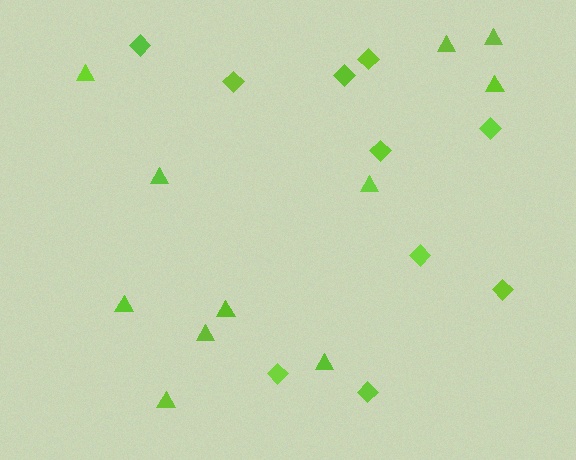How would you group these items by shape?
There are 2 groups: one group of diamonds (10) and one group of triangles (11).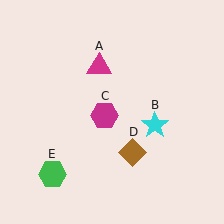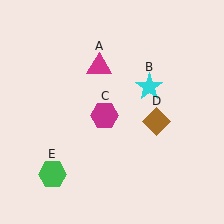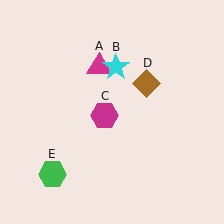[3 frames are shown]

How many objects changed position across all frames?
2 objects changed position: cyan star (object B), brown diamond (object D).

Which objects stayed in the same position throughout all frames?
Magenta triangle (object A) and magenta hexagon (object C) and green hexagon (object E) remained stationary.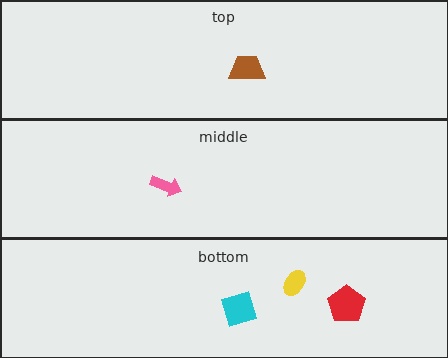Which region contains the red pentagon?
The bottom region.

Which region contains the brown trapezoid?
The top region.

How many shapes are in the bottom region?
3.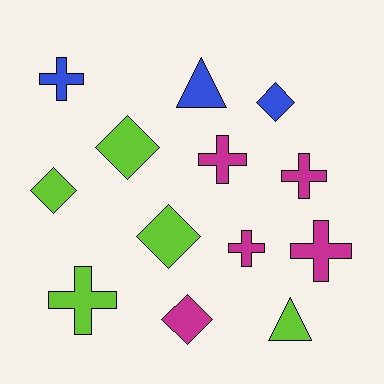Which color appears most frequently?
Lime, with 5 objects.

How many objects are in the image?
There are 13 objects.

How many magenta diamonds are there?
There is 1 magenta diamond.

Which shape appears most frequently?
Cross, with 6 objects.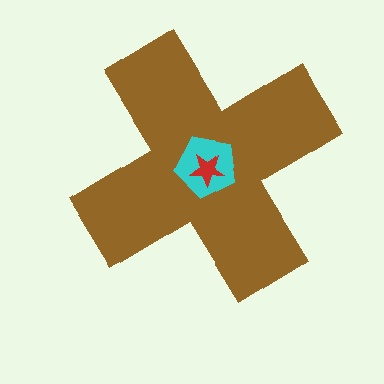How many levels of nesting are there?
3.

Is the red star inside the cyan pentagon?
Yes.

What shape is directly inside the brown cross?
The cyan pentagon.